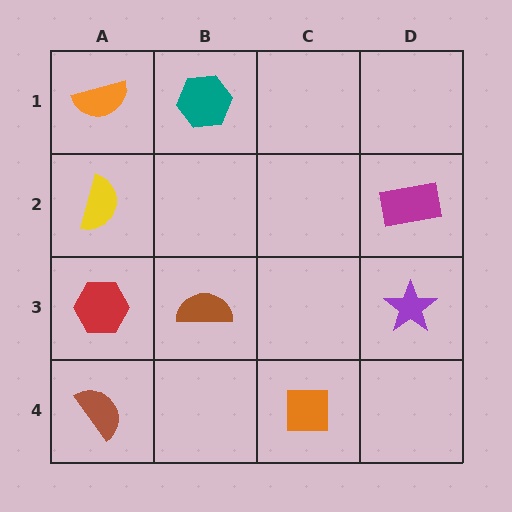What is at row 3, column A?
A red hexagon.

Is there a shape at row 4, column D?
No, that cell is empty.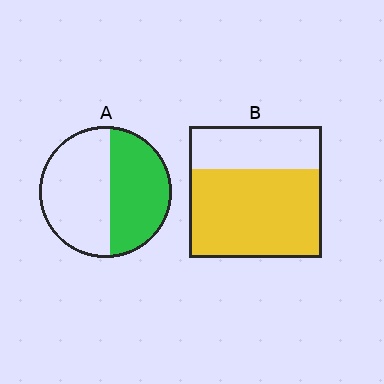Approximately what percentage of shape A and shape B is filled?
A is approximately 45% and B is approximately 65%.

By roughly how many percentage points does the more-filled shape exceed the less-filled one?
By roughly 20 percentage points (B over A).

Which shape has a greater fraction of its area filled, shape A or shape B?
Shape B.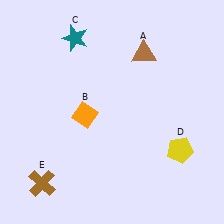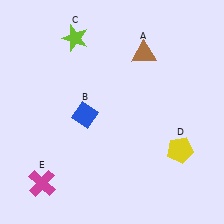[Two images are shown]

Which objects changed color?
B changed from orange to blue. C changed from teal to lime. E changed from brown to magenta.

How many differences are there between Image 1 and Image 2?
There are 3 differences between the two images.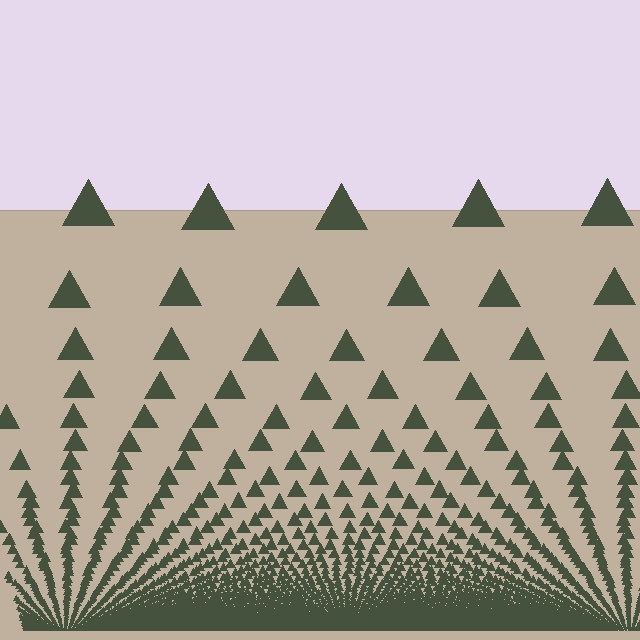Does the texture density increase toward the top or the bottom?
Density increases toward the bottom.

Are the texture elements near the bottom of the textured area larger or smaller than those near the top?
Smaller. The gradient is inverted — elements near the bottom are smaller and denser.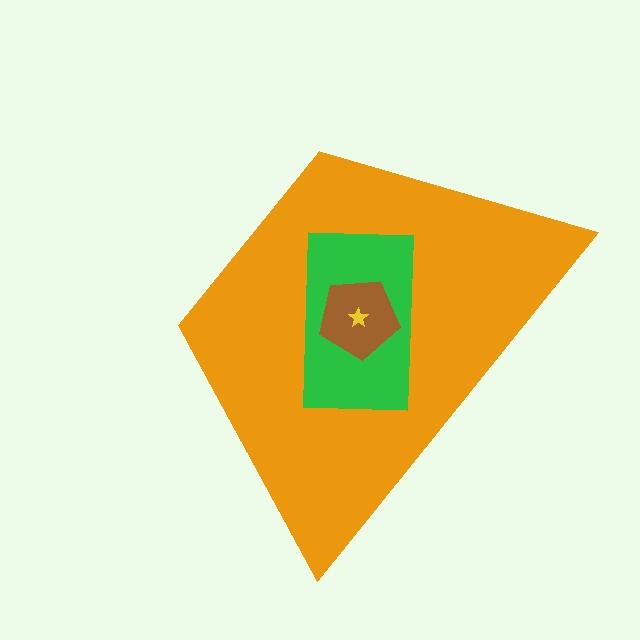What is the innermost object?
The yellow star.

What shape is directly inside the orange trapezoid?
The green rectangle.